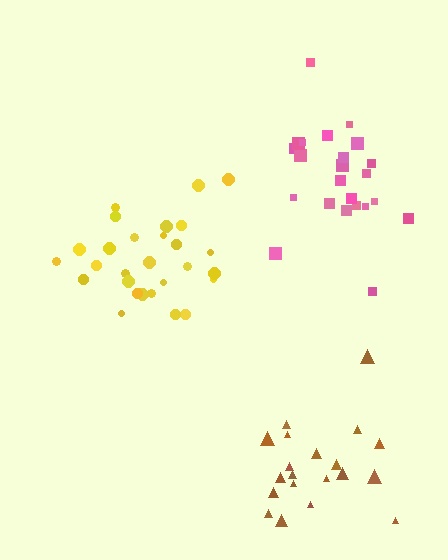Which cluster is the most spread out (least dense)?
Brown.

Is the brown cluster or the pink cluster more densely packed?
Pink.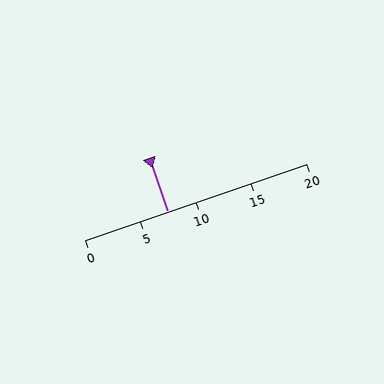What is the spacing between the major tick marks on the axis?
The major ticks are spaced 5 apart.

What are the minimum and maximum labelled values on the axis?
The axis runs from 0 to 20.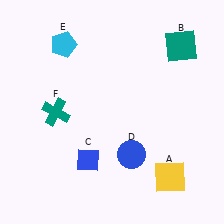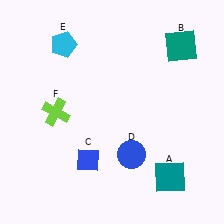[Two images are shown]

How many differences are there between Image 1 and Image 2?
There are 2 differences between the two images.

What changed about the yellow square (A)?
In Image 1, A is yellow. In Image 2, it changed to teal.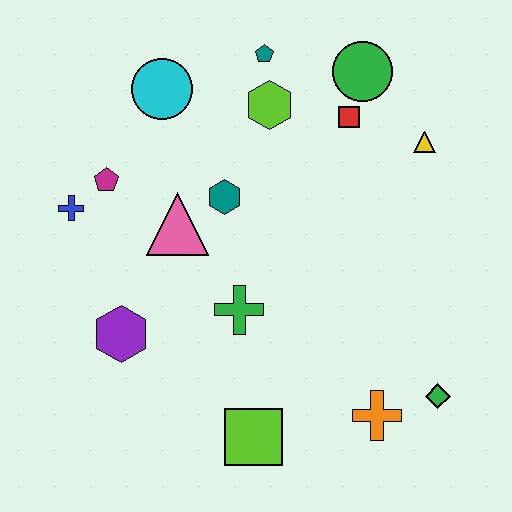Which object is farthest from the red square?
The lime square is farthest from the red square.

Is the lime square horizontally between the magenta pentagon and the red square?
Yes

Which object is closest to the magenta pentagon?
The blue cross is closest to the magenta pentagon.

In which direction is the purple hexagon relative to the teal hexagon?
The purple hexagon is below the teal hexagon.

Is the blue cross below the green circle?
Yes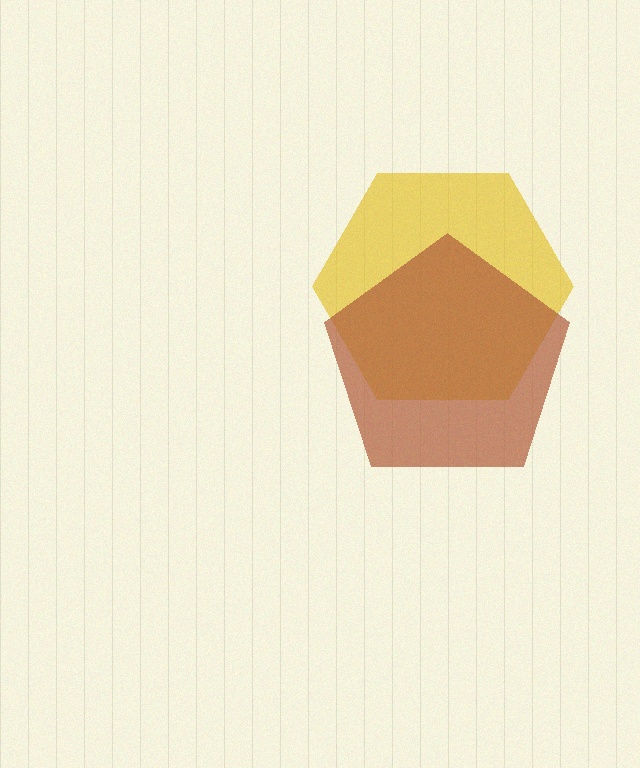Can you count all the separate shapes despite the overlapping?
Yes, there are 2 separate shapes.